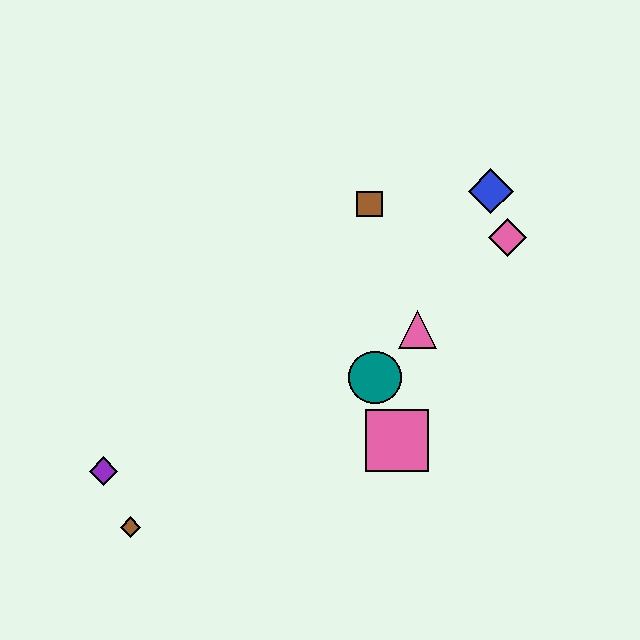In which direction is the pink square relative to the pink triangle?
The pink square is below the pink triangle.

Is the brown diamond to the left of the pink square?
Yes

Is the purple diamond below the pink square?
Yes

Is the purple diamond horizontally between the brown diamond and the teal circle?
No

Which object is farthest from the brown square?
The brown diamond is farthest from the brown square.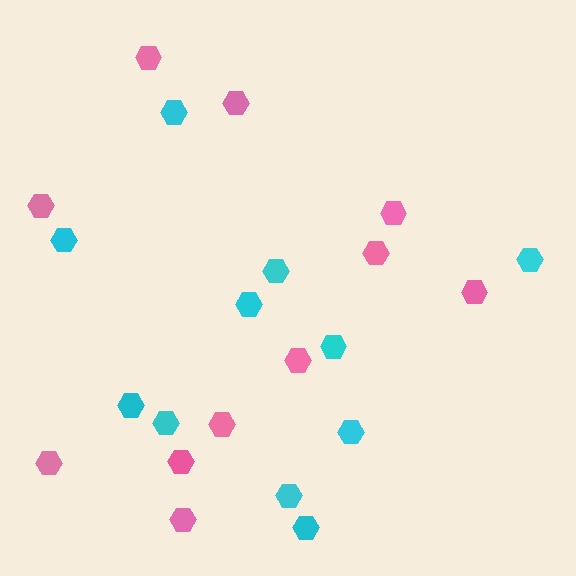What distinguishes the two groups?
There are 2 groups: one group of cyan hexagons (11) and one group of pink hexagons (11).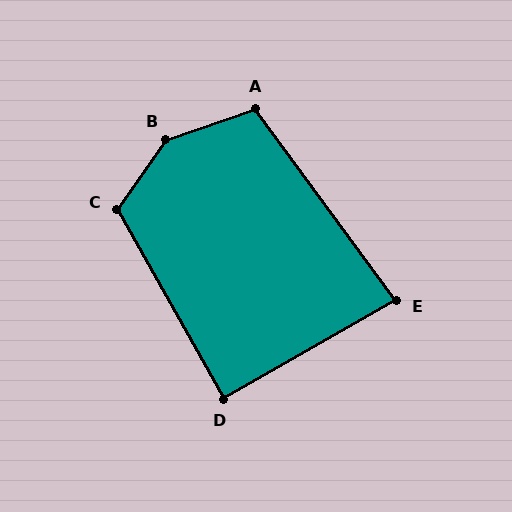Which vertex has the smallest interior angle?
E, at approximately 84 degrees.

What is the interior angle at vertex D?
Approximately 90 degrees (approximately right).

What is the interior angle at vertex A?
Approximately 107 degrees (obtuse).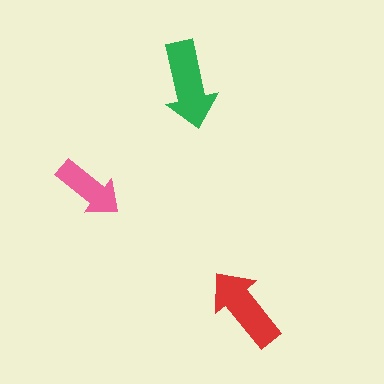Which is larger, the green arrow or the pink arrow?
The green one.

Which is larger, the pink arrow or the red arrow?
The red one.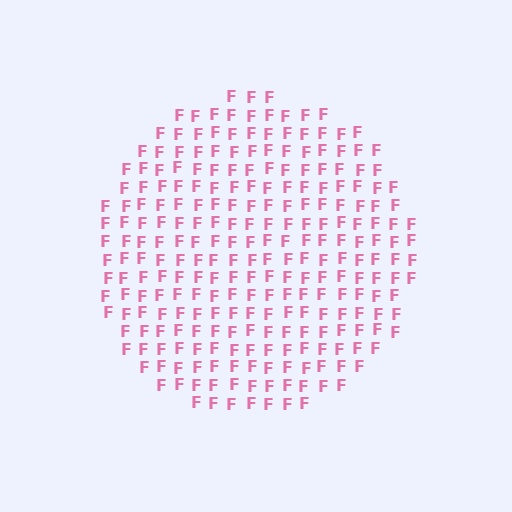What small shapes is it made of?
It is made of small letter F's.